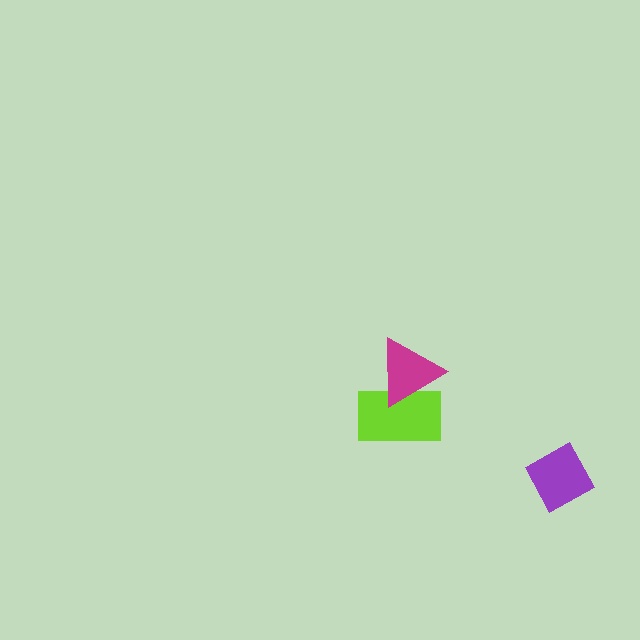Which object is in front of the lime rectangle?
The magenta triangle is in front of the lime rectangle.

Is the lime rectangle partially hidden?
Yes, it is partially covered by another shape.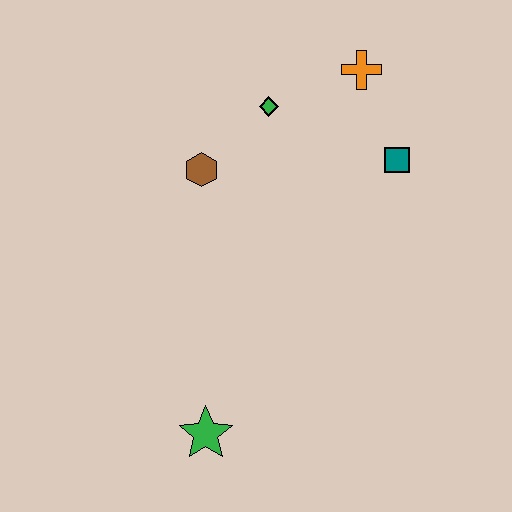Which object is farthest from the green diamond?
The green star is farthest from the green diamond.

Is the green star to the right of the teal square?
No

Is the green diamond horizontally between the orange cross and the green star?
Yes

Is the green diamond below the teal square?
No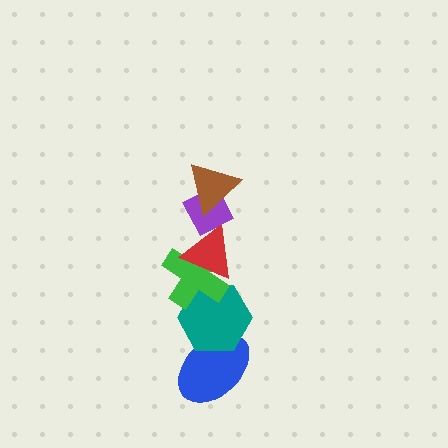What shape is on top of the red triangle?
The purple diamond is on top of the red triangle.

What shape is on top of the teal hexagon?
The green cross is on top of the teal hexagon.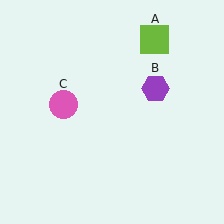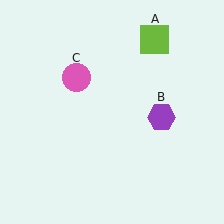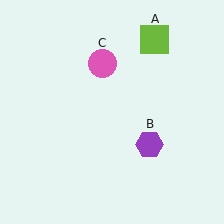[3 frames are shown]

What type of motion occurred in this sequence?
The purple hexagon (object B), pink circle (object C) rotated clockwise around the center of the scene.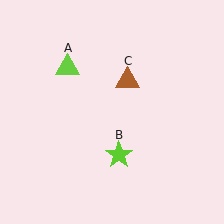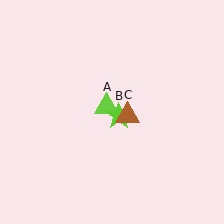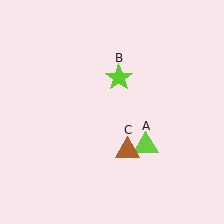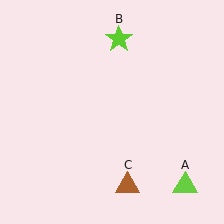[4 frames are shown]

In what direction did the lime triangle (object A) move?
The lime triangle (object A) moved down and to the right.